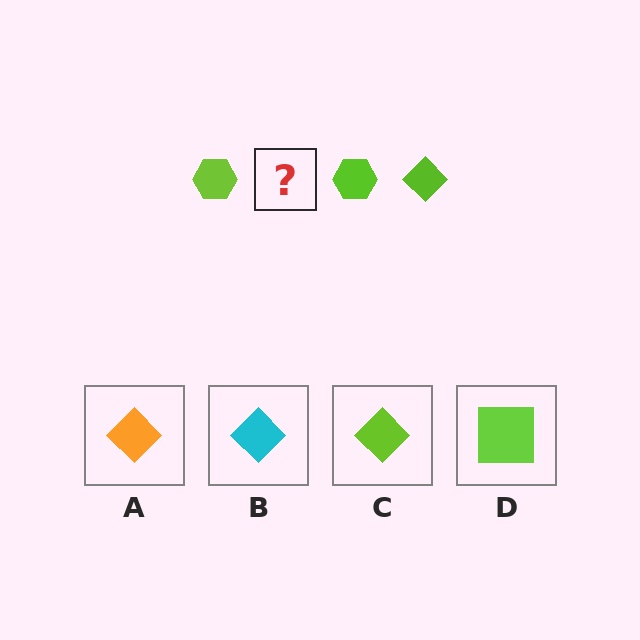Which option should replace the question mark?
Option C.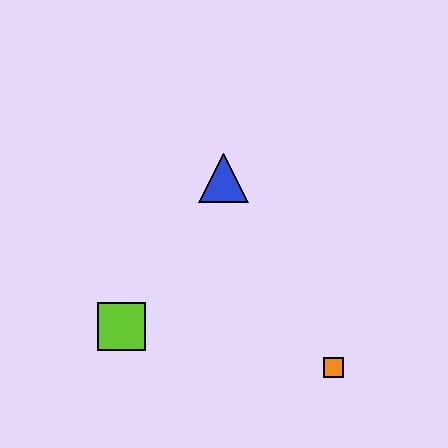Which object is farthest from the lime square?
The orange square is farthest from the lime square.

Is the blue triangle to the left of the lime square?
No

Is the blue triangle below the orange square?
No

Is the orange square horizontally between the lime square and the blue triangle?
No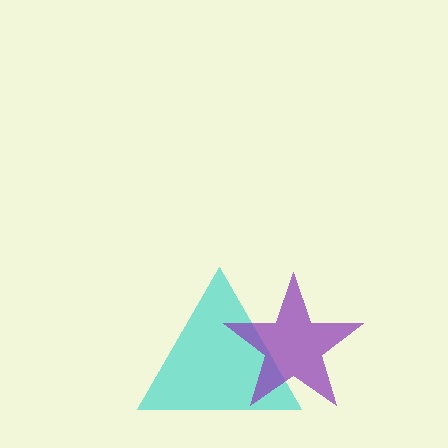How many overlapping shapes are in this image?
There are 2 overlapping shapes in the image.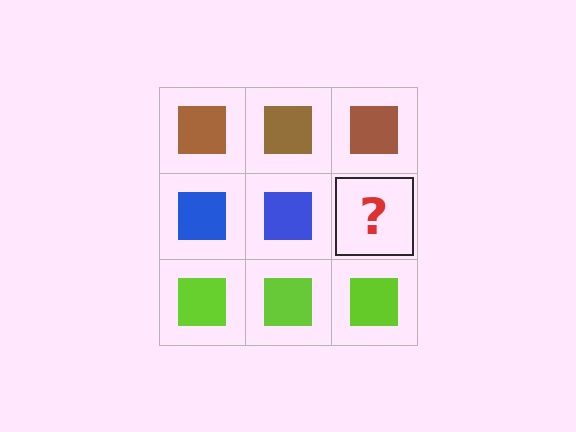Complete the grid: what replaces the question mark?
The question mark should be replaced with a blue square.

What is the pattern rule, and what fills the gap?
The rule is that each row has a consistent color. The gap should be filled with a blue square.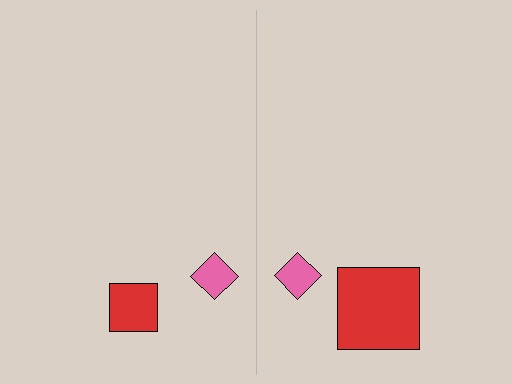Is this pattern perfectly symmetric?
No, the pattern is not perfectly symmetric. The red square on the right side has a different size than its mirror counterpart.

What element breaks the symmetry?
The red square on the right side has a different size than its mirror counterpart.